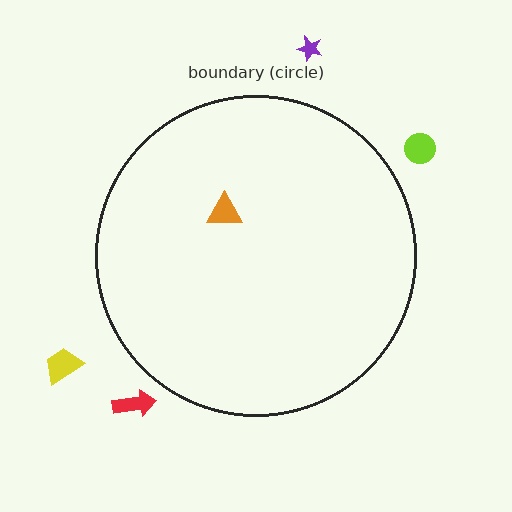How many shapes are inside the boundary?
1 inside, 4 outside.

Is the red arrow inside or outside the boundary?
Outside.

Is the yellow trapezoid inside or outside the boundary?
Outside.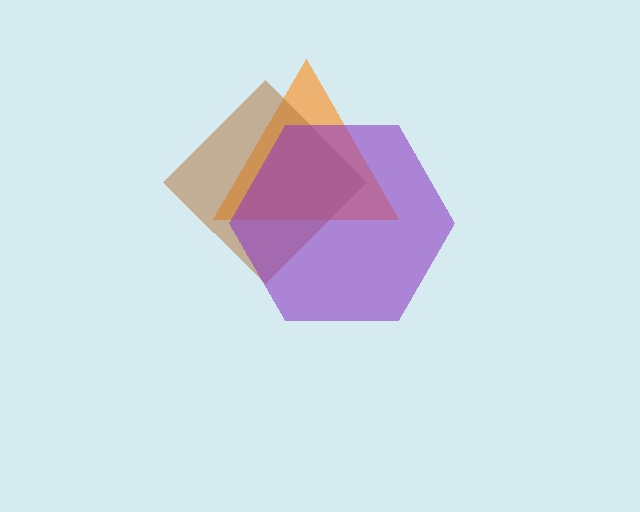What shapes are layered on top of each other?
The layered shapes are: an orange triangle, a brown diamond, a purple hexagon.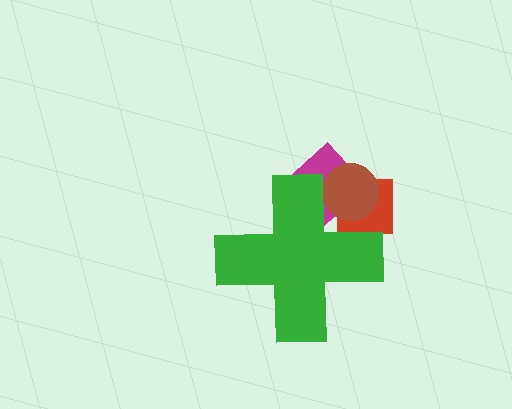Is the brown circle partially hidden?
Yes, the brown circle is partially hidden behind the green cross.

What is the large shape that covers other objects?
A green cross.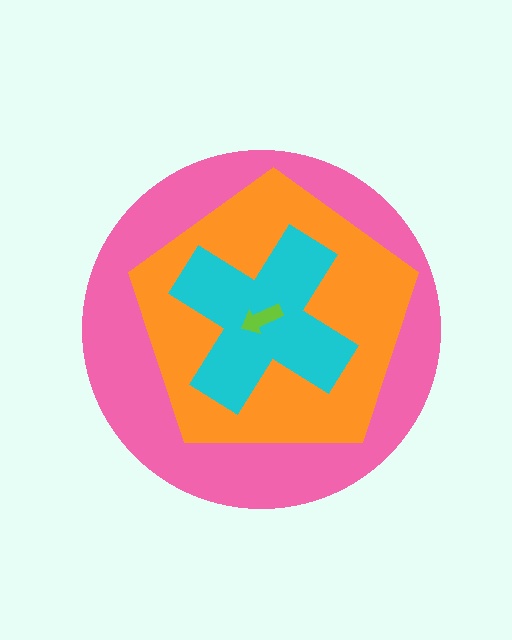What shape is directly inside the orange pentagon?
The cyan cross.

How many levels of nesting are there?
4.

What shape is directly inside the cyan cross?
The lime arrow.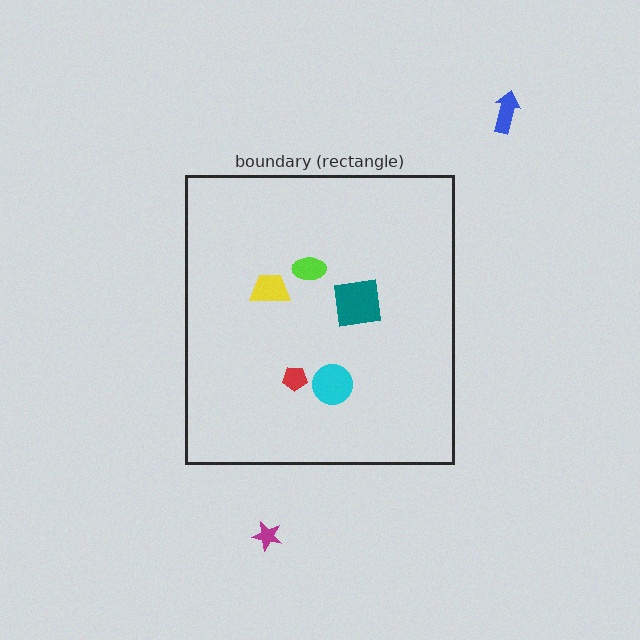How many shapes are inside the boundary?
5 inside, 2 outside.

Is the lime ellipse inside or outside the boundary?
Inside.